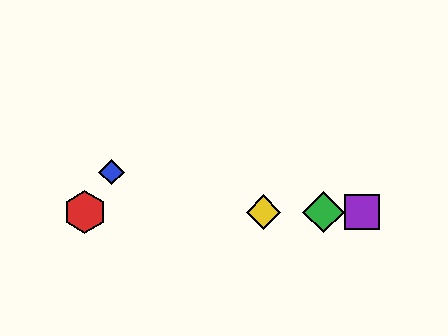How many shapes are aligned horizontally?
4 shapes (the red hexagon, the green diamond, the yellow diamond, the purple square) are aligned horizontally.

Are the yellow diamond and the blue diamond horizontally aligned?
No, the yellow diamond is at y≈212 and the blue diamond is at y≈172.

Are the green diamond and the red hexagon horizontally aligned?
Yes, both are at y≈212.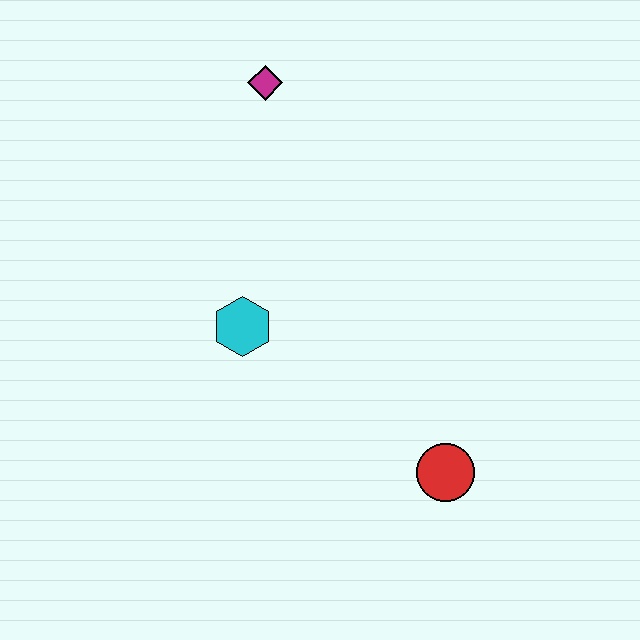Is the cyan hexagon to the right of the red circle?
No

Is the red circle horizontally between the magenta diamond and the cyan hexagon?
No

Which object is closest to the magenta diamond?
The cyan hexagon is closest to the magenta diamond.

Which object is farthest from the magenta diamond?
The red circle is farthest from the magenta diamond.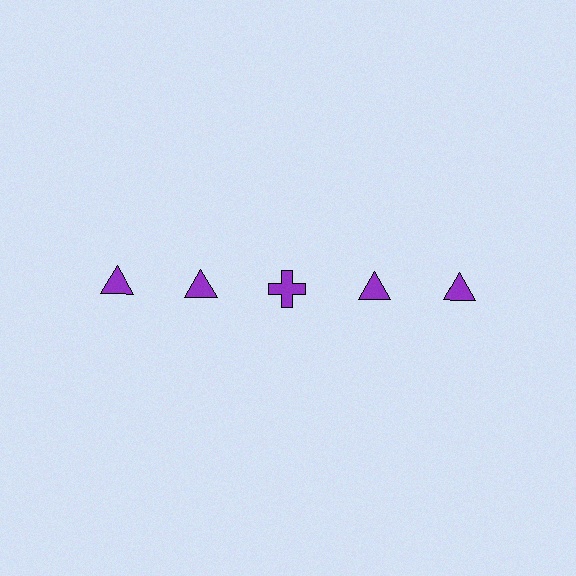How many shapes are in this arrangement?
There are 5 shapes arranged in a grid pattern.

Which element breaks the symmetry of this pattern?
The purple cross in the top row, center column breaks the symmetry. All other shapes are purple triangles.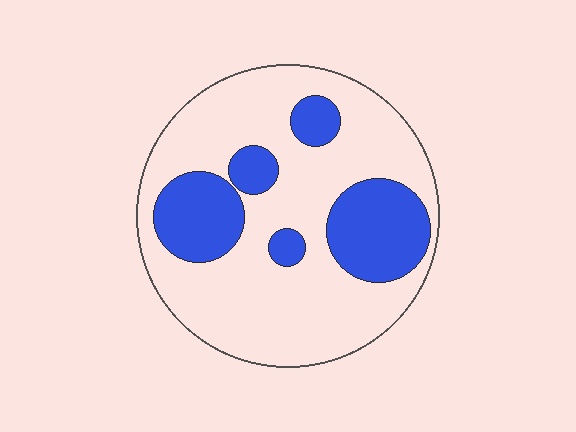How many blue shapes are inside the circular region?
5.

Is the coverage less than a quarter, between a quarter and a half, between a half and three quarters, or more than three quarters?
Between a quarter and a half.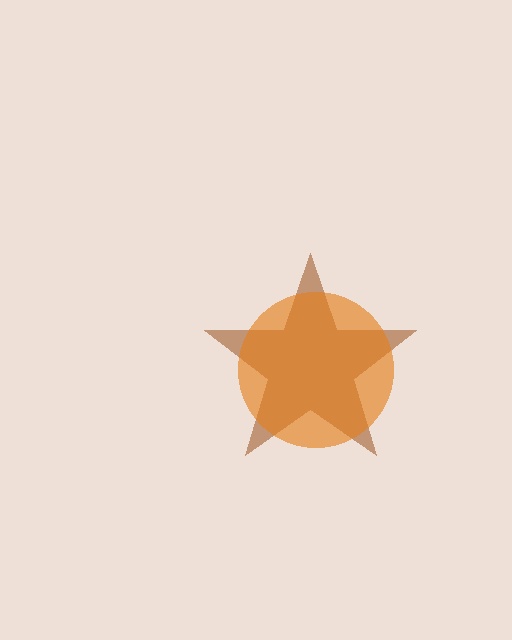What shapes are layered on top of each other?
The layered shapes are: a brown star, an orange circle.